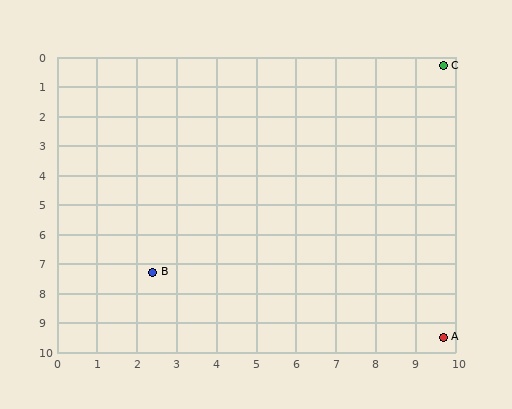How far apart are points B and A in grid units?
Points B and A are about 7.6 grid units apart.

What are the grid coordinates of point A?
Point A is at approximately (9.7, 9.5).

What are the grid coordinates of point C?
Point C is at approximately (9.7, 0.3).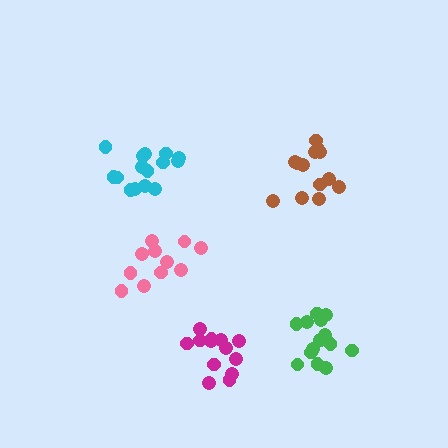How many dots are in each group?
Group 1: 11 dots, Group 2: 15 dots, Group 3: 14 dots, Group 4: 16 dots, Group 5: 13 dots (69 total).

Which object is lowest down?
The magenta cluster is bottommost.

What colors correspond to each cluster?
The clusters are colored: pink, cyan, brown, green, magenta.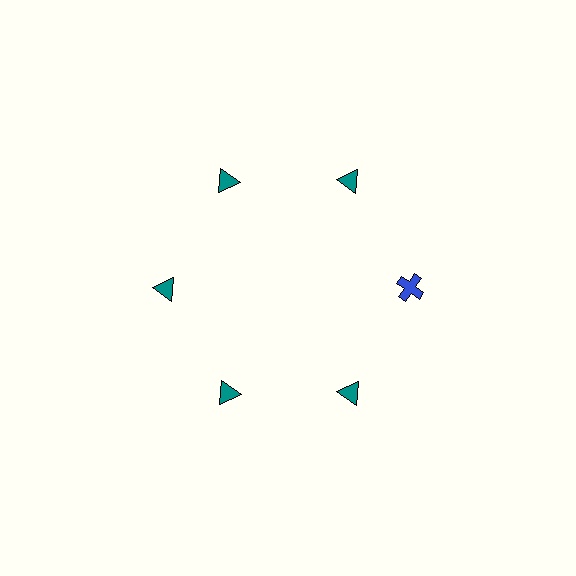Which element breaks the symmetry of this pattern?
The blue cross at roughly the 3 o'clock position breaks the symmetry. All other shapes are teal triangles.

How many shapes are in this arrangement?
There are 6 shapes arranged in a ring pattern.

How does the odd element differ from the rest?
It differs in both color (blue instead of teal) and shape (cross instead of triangle).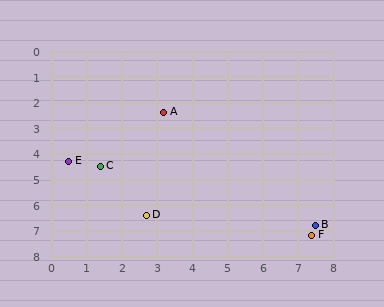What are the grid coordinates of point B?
Point B is at approximately (7.5, 6.8).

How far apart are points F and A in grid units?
Points F and A are about 6.4 grid units apart.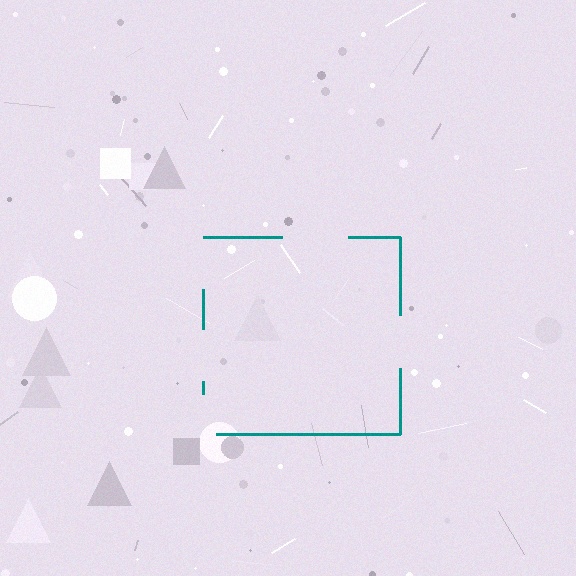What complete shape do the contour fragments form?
The contour fragments form a square.